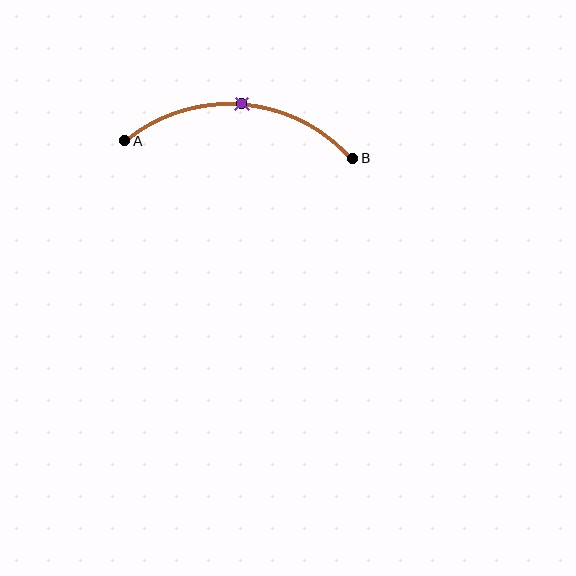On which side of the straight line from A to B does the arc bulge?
The arc bulges above the straight line connecting A and B.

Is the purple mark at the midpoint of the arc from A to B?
Yes. The purple mark lies on the arc at equal arc-length from both A and B — it is the arc midpoint.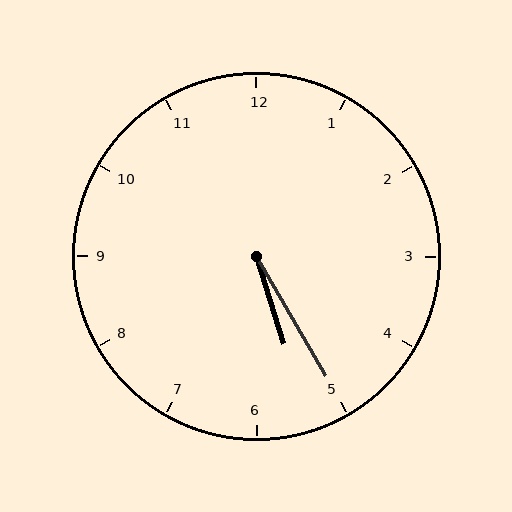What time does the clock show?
5:25.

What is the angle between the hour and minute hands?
Approximately 12 degrees.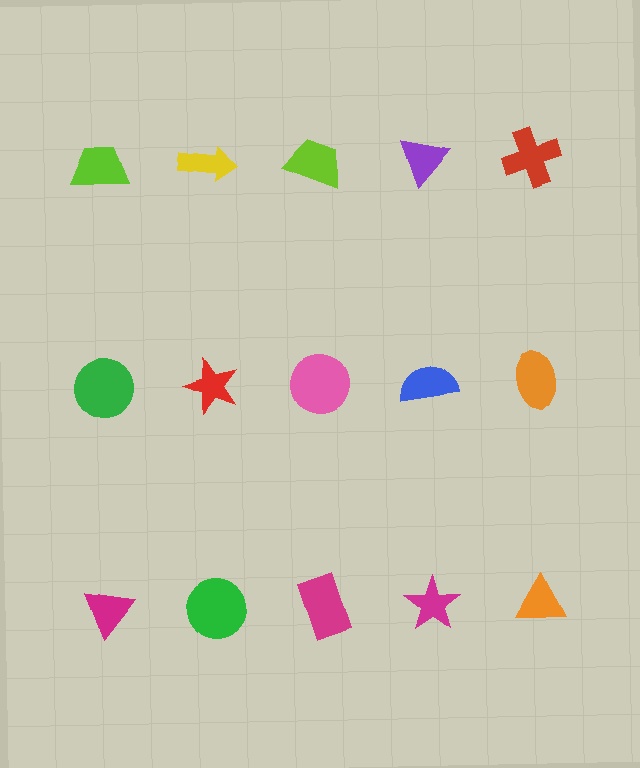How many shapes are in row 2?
5 shapes.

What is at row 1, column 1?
A lime trapezoid.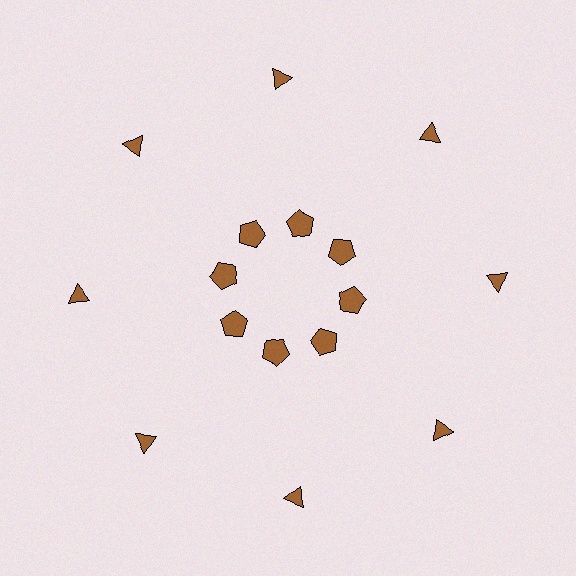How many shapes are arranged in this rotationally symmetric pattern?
There are 16 shapes, arranged in 8 groups of 2.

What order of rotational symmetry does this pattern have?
This pattern has 8-fold rotational symmetry.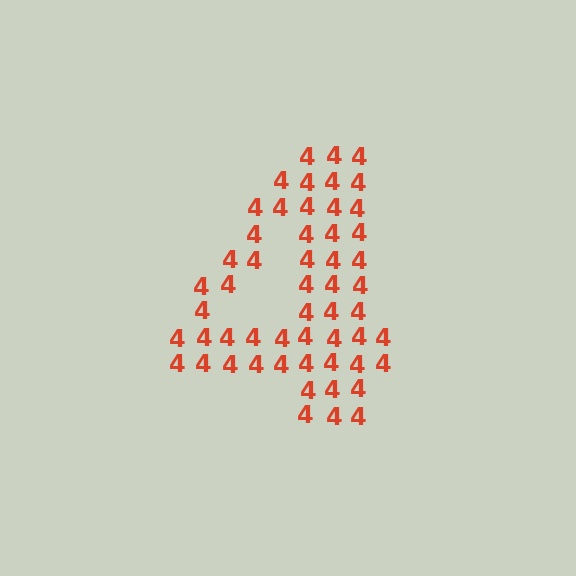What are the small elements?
The small elements are digit 4's.